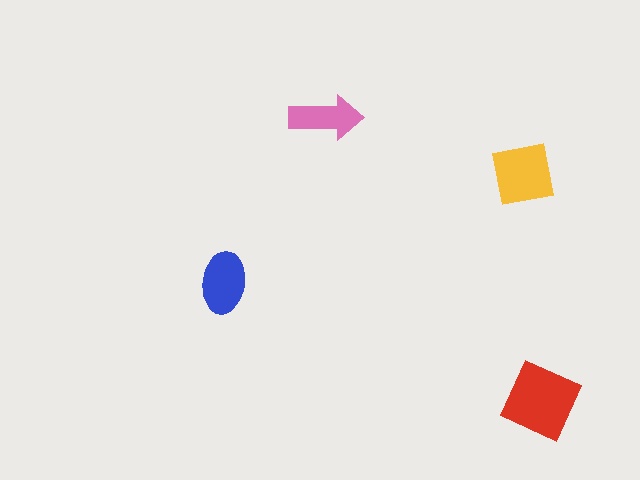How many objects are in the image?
There are 4 objects in the image.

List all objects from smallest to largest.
The pink arrow, the blue ellipse, the yellow square, the red diamond.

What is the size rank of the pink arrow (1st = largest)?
4th.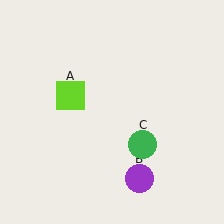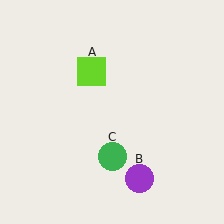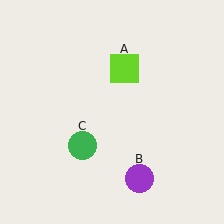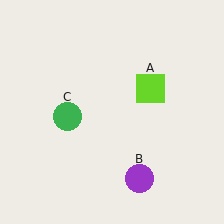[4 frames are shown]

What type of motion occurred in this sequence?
The lime square (object A), green circle (object C) rotated clockwise around the center of the scene.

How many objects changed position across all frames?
2 objects changed position: lime square (object A), green circle (object C).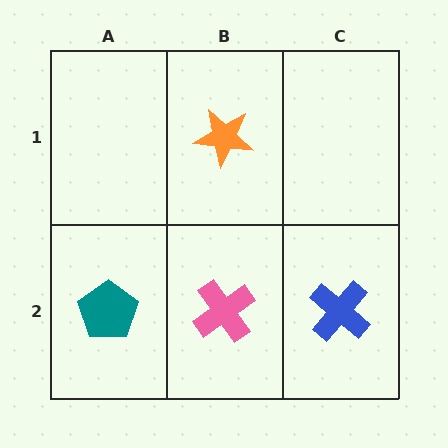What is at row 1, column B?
An orange star.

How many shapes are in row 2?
3 shapes.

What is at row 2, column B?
A pink cross.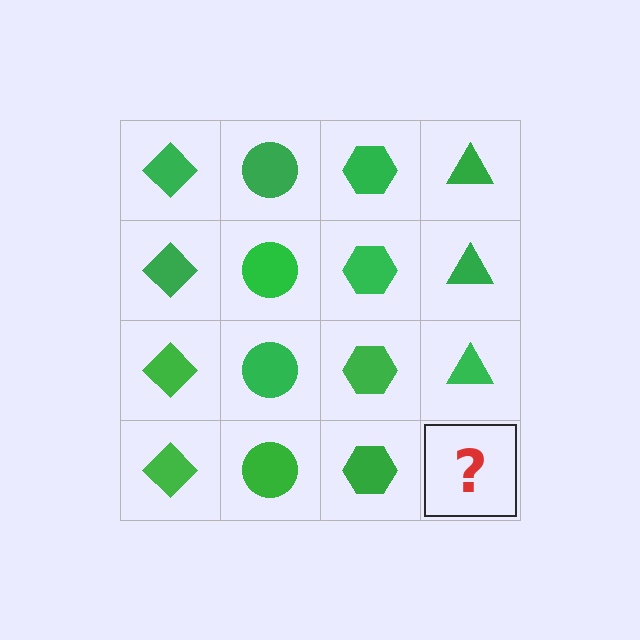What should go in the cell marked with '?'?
The missing cell should contain a green triangle.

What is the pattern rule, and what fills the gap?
The rule is that each column has a consistent shape. The gap should be filled with a green triangle.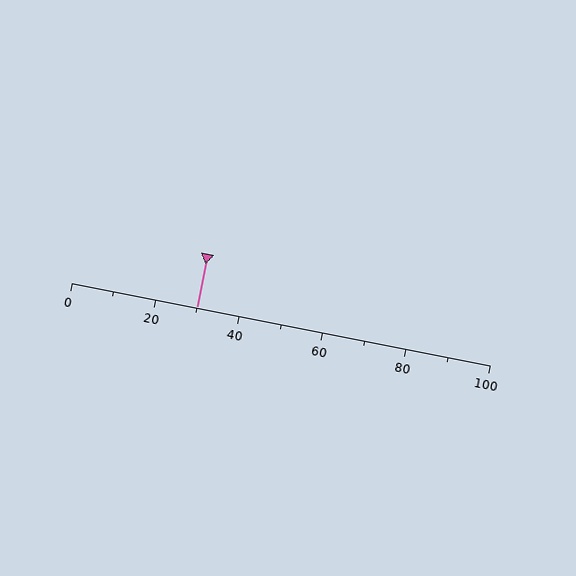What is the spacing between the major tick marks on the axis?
The major ticks are spaced 20 apart.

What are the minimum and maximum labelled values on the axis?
The axis runs from 0 to 100.